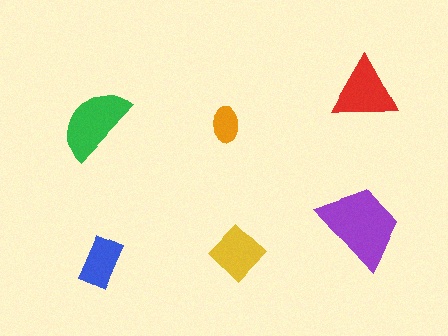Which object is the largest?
The purple trapezoid.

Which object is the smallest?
The orange ellipse.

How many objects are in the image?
There are 6 objects in the image.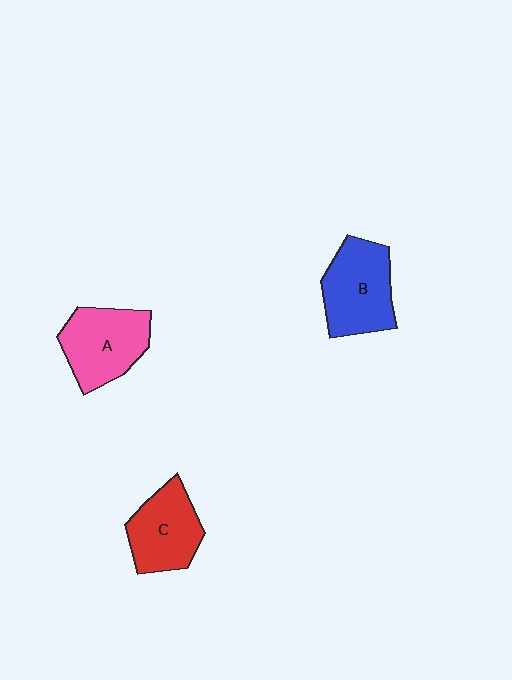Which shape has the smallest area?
Shape C (red).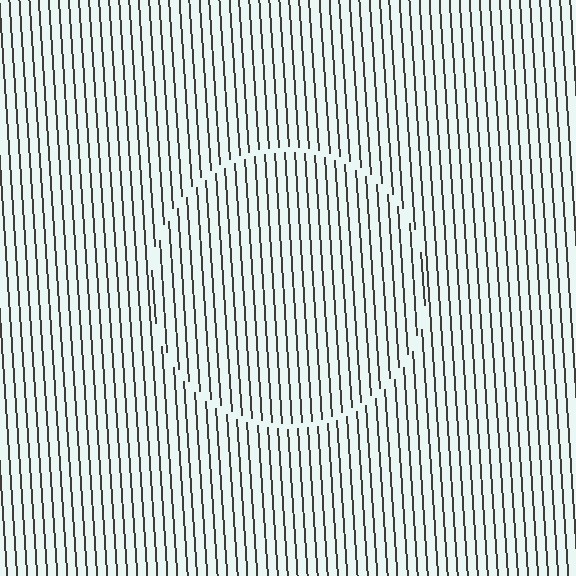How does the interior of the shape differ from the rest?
The interior of the shape contains the same grating, shifted by half a period — the contour is defined by the phase discontinuity where line-ends from the inner and outer gratings abut.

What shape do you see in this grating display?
An illusory circle. The interior of the shape contains the same grating, shifted by half a period — the contour is defined by the phase discontinuity where line-ends from the inner and outer gratings abut.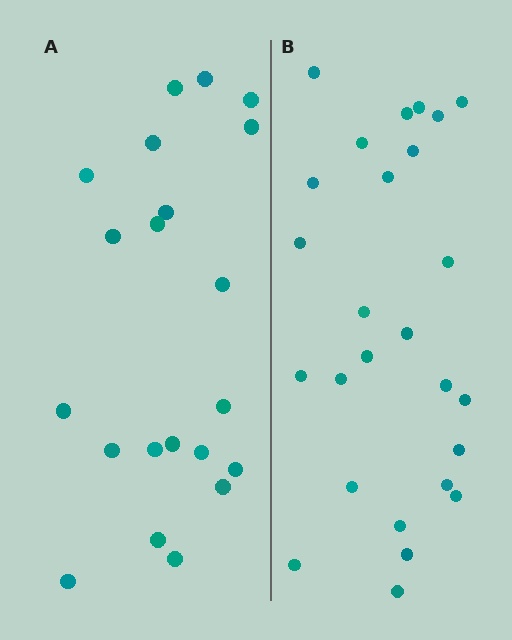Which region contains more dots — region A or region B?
Region B (the right region) has more dots.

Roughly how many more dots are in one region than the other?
Region B has about 5 more dots than region A.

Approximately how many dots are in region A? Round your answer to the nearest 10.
About 20 dots. (The exact count is 21, which rounds to 20.)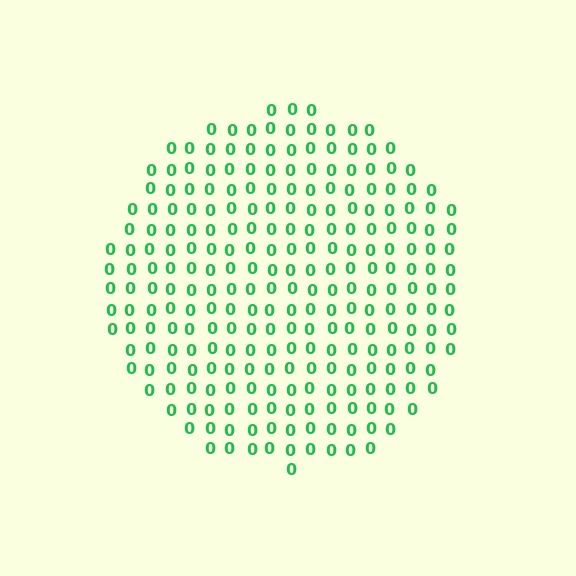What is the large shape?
The large shape is a circle.